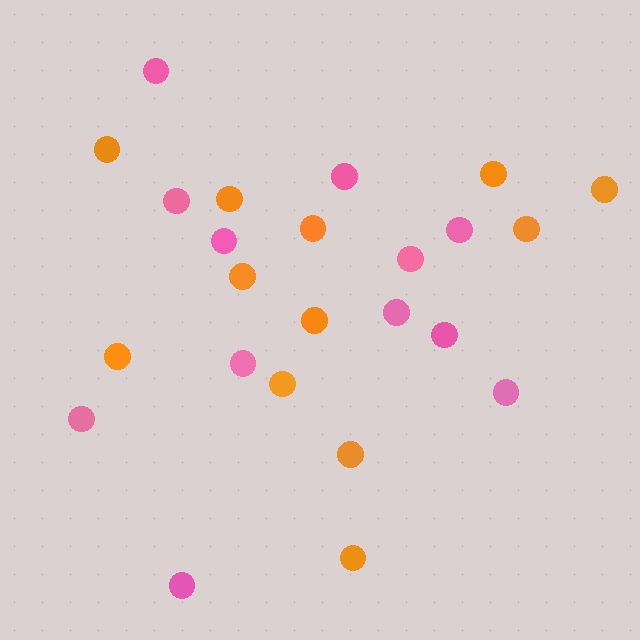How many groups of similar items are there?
There are 2 groups: one group of orange circles (12) and one group of pink circles (12).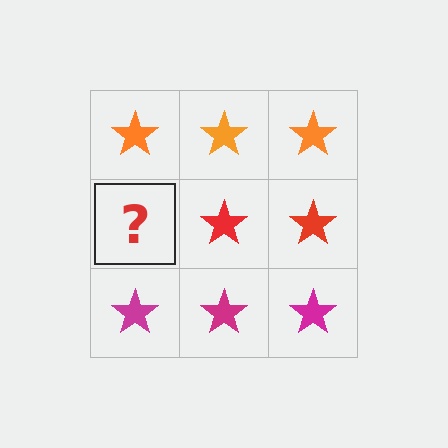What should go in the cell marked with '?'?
The missing cell should contain a red star.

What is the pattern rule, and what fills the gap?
The rule is that each row has a consistent color. The gap should be filled with a red star.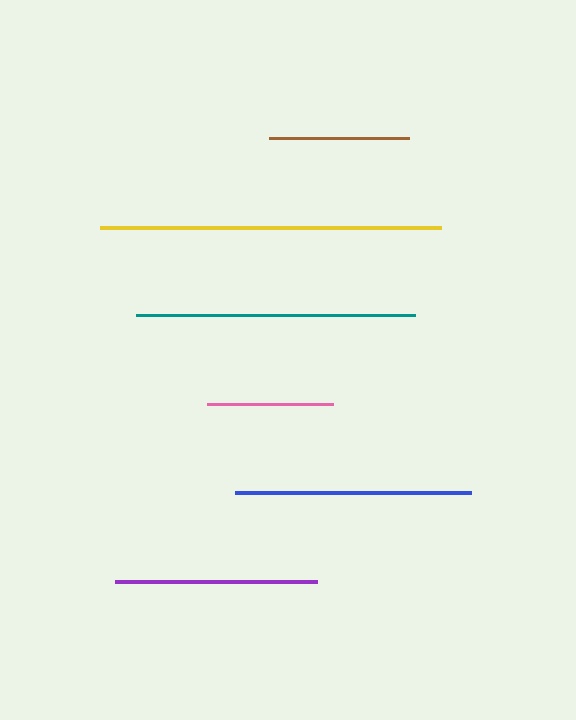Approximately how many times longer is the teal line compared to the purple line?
The teal line is approximately 1.4 times the length of the purple line.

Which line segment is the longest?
The yellow line is the longest at approximately 341 pixels.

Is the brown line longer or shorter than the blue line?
The blue line is longer than the brown line.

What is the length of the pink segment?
The pink segment is approximately 126 pixels long.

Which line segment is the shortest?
The pink line is the shortest at approximately 126 pixels.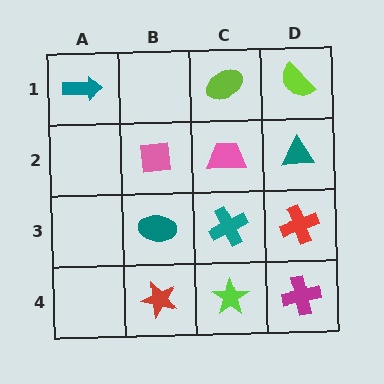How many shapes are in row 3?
3 shapes.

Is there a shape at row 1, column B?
No, that cell is empty.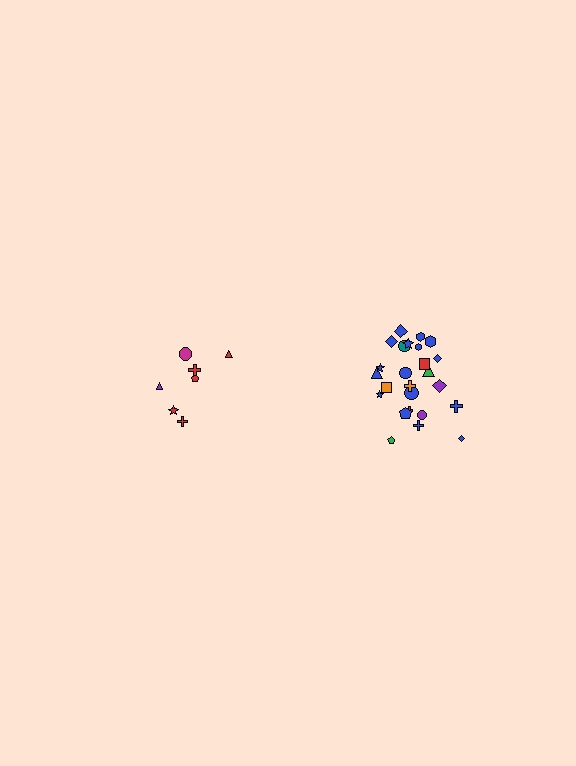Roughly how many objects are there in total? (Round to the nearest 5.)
Roughly 30 objects in total.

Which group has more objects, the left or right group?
The right group.